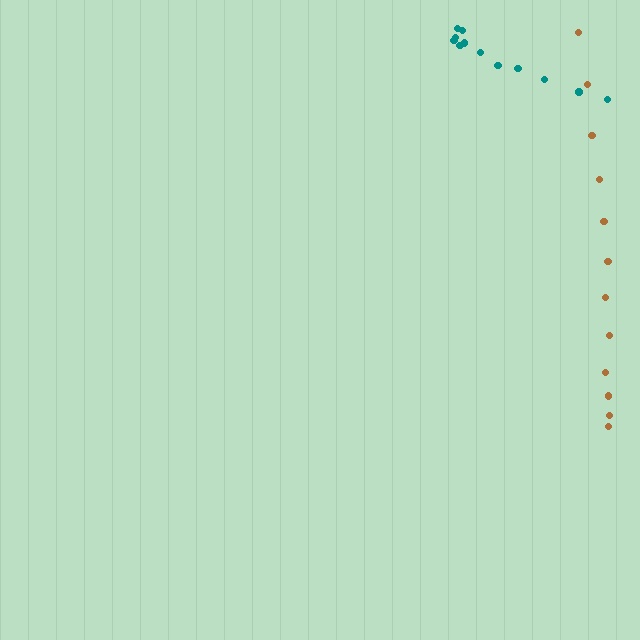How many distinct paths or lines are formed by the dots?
There are 2 distinct paths.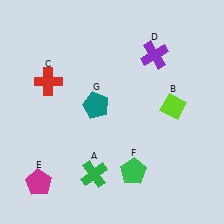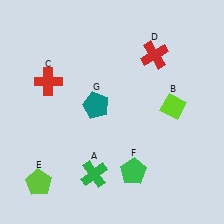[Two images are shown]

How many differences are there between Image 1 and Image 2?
There are 2 differences between the two images.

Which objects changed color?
D changed from purple to red. E changed from magenta to lime.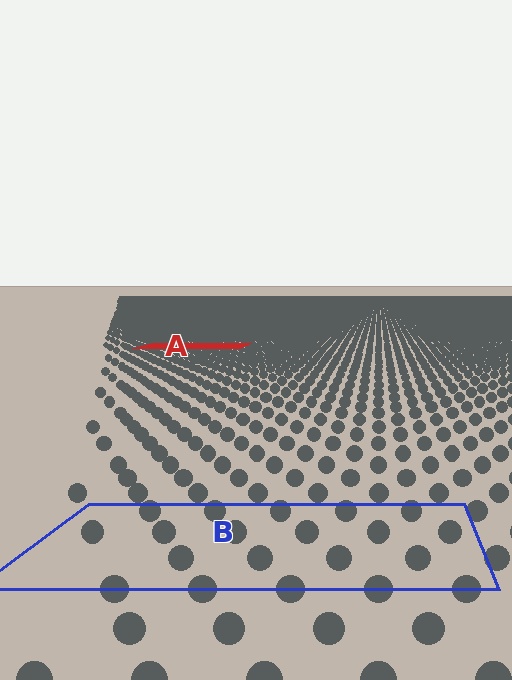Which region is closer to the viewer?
Region B is closer. The texture elements there are larger and more spread out.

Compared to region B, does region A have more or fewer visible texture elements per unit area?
Region A has more texture elements per unit area — they are packed more densely because it is farther away.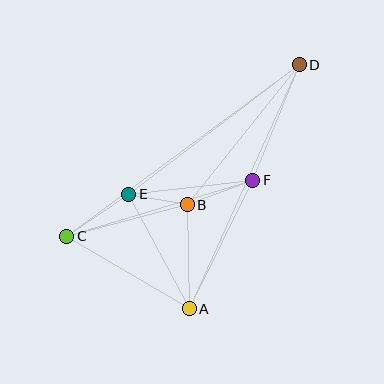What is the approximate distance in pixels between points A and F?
The distance between A and F is approximately 143 pixels.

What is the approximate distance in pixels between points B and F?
The distance between B and F is approximately 70 pixels.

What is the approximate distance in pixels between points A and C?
The distance between A and C is approximately 142 pixels.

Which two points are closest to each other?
Points B and E are closest to each other.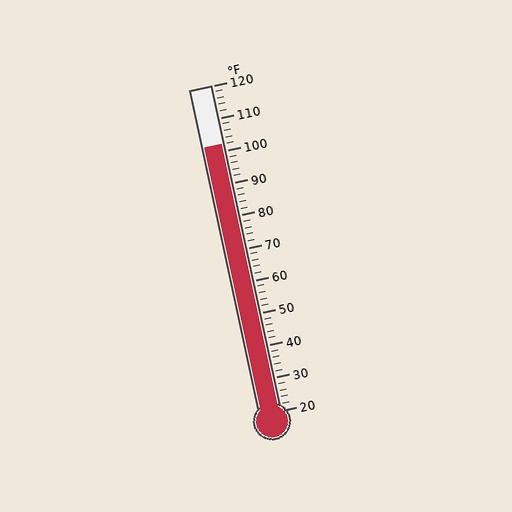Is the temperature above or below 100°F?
The temperature is above 100°F.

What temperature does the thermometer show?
The thermometer shows approximately 102°F.